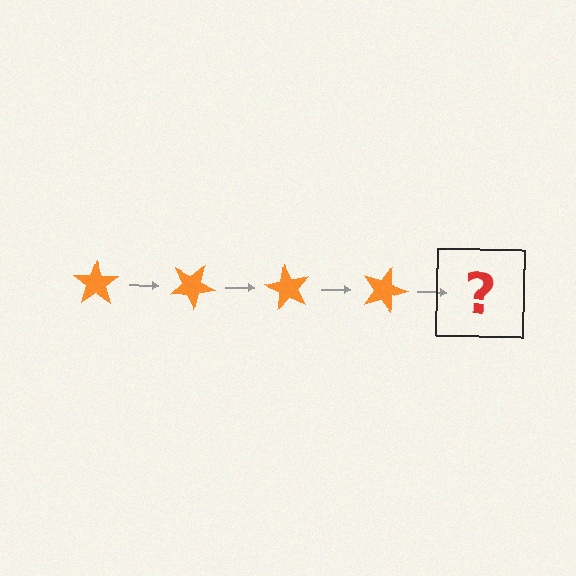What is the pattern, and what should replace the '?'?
The pattern is that the star rotates 30 degrees each step. The '?' should be an orange star rotated 120 degrees.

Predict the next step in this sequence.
The next step is an orange star rotated 120 degrees.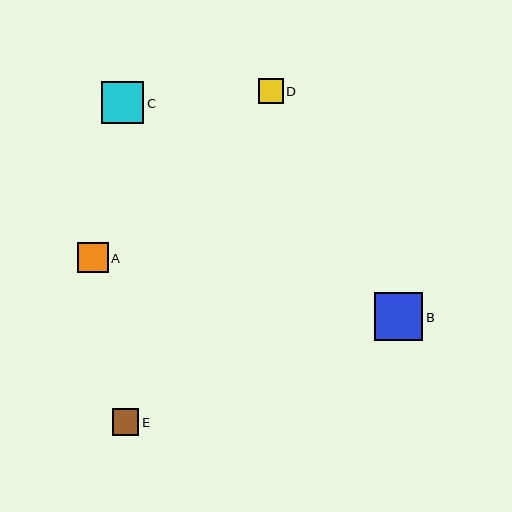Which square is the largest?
Square B is the largest with a size of approximately 48 pixels.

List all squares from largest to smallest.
From largest to smallest: B, C, A, E, D.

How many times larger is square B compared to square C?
Square B is approximately 1.1 times the size of square C.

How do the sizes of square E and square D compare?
Square E and square D are approximately the same size.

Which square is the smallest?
Square D is the smallest with a size of approximately 25 pixels.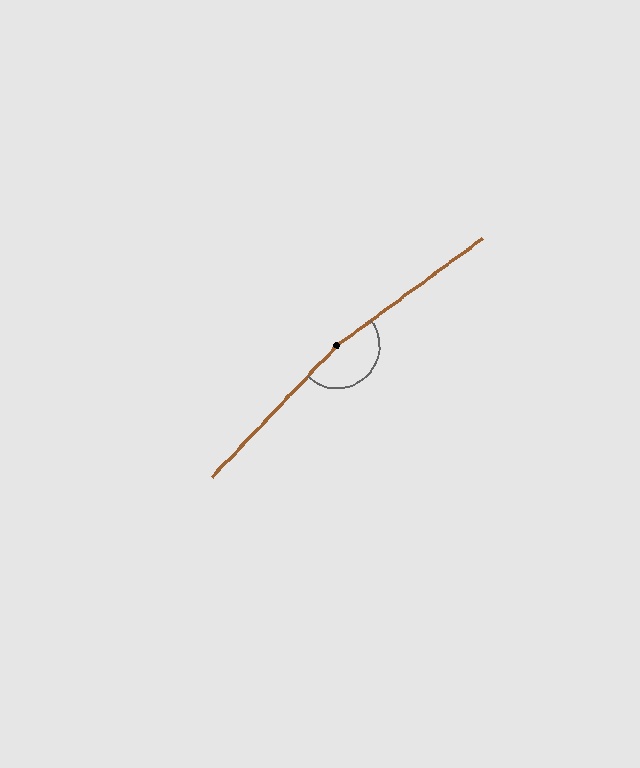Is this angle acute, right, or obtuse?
It is obtuse.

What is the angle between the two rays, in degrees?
Approximately 170 degrees.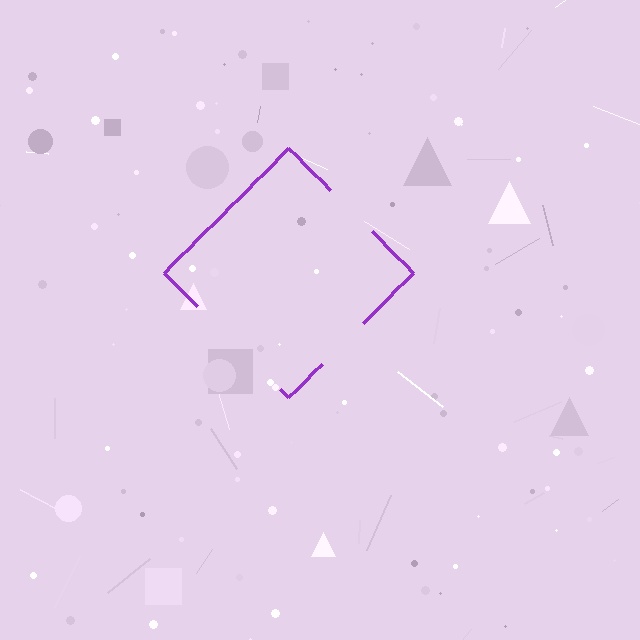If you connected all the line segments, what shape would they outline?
They would outline a diamond.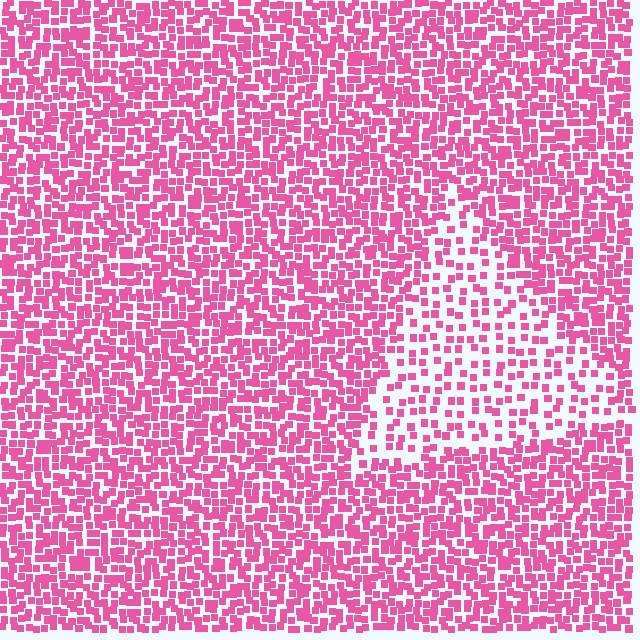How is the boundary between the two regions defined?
The boundary is defined by a change in element density (approximately 2.1x ratio). All elements are the same color, size, and shape.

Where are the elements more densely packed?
The elements are more densely packed outside the triangle boundary.